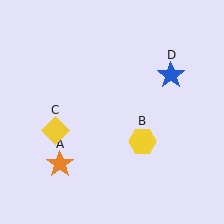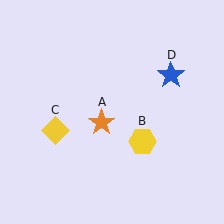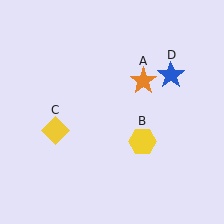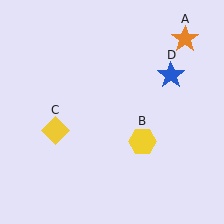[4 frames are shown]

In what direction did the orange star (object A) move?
The orange star (object A) moved up and to the right.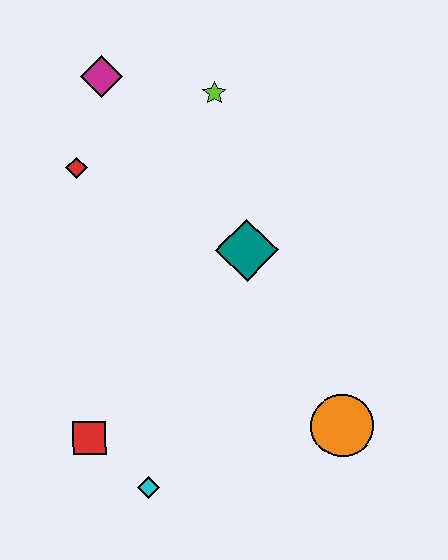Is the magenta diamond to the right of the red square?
Yes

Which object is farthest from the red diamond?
The orange circle is farthest from the red diamond.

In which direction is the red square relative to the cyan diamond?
The red square is to the left of the cyan diamond.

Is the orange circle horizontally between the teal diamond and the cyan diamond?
No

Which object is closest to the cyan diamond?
The red square is closest to the cyan diamond.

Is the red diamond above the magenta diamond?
No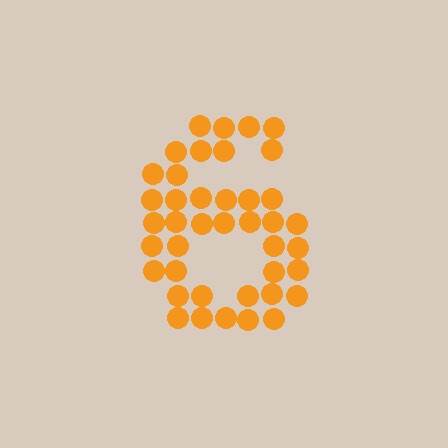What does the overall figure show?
The overall figure shows the digit 6.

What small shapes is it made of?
It is made of small circles.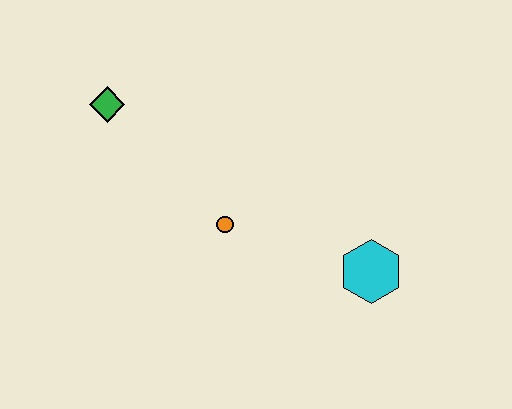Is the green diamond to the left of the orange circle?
Yes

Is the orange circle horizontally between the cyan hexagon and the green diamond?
Yes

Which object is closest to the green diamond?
The orange circle is closest to the green diamond.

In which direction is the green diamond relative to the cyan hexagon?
The green diamond is to the left of the cyan hexagon.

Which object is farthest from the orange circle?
The green diamond is farthest from the orange circle.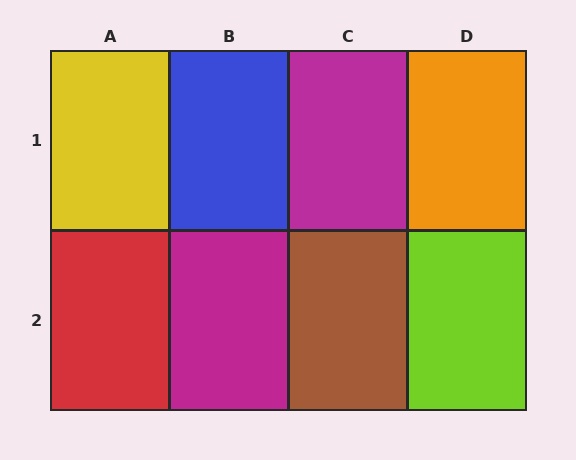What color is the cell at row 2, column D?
Lime.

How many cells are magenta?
2 cells are magenta.